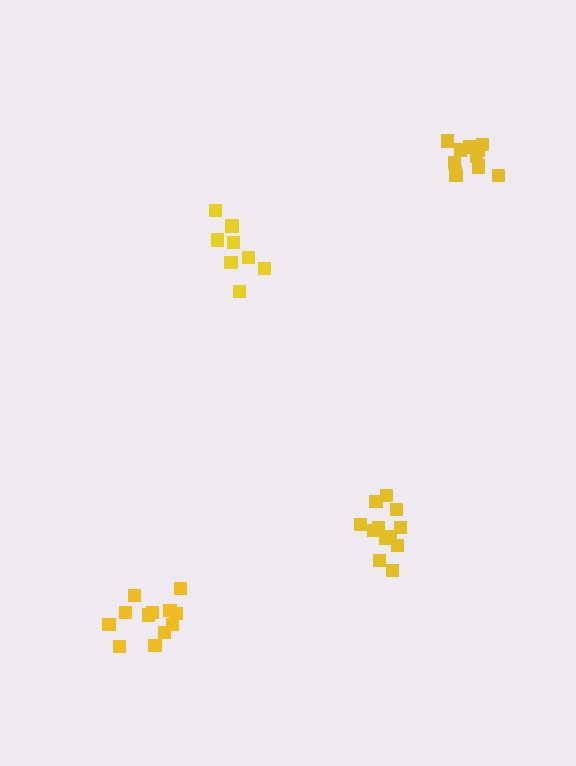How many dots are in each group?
Group 1: 12 dots, Group 2: 12 dots, Group 3: 12 dots, Group 4: 8 dots (44 total).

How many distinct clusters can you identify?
There are 4 distinct clusters.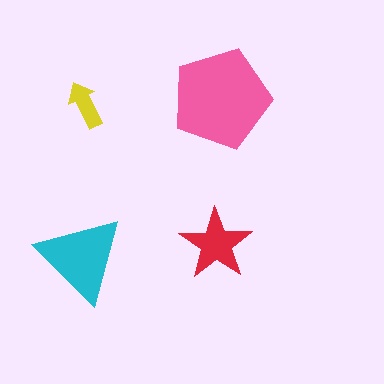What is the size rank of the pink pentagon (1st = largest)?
1st.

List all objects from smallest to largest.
The yellow arrow, the red star, the cyan triangle, the pink pentagon.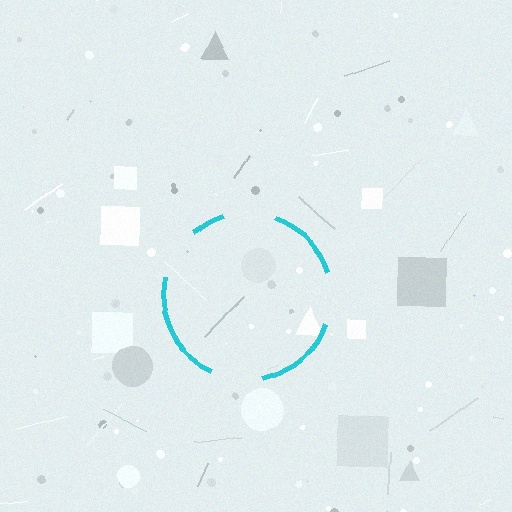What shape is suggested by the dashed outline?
The dashed outline suggests a circle.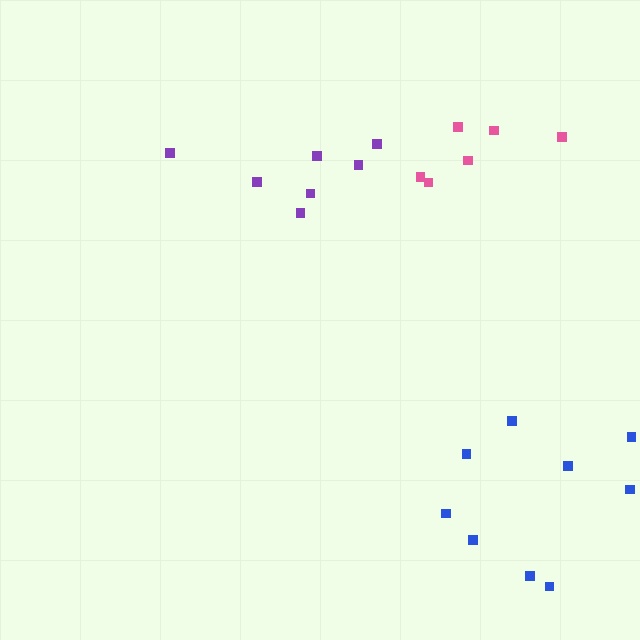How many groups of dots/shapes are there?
There are 3 groups.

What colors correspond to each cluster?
The clusters are colored: pink, blue, purple.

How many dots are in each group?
Group 1: 6 dots, Group 2: 9 dots, Group 3: 7 dots (22 total).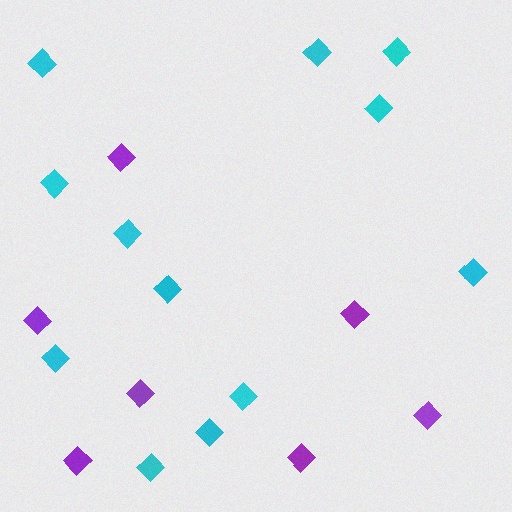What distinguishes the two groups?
There are 2 groups: one group of purple diamonds (7) and one group of cyan diamonds (12).